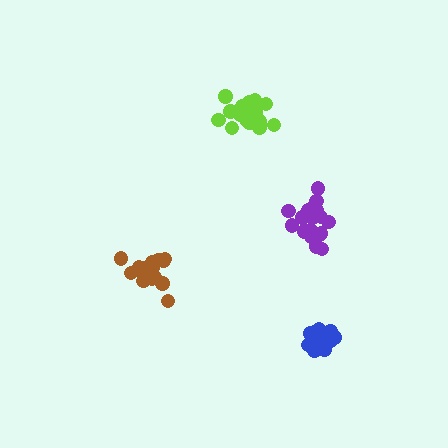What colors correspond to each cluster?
The clusters are colored: blue, lime, purple, brown.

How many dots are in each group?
Group 1: 19 dots, Group 2: 19 dots, Group 3: 18 dots, Group 4: 18 dots (74 total).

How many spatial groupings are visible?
There are 4 spatial groupings.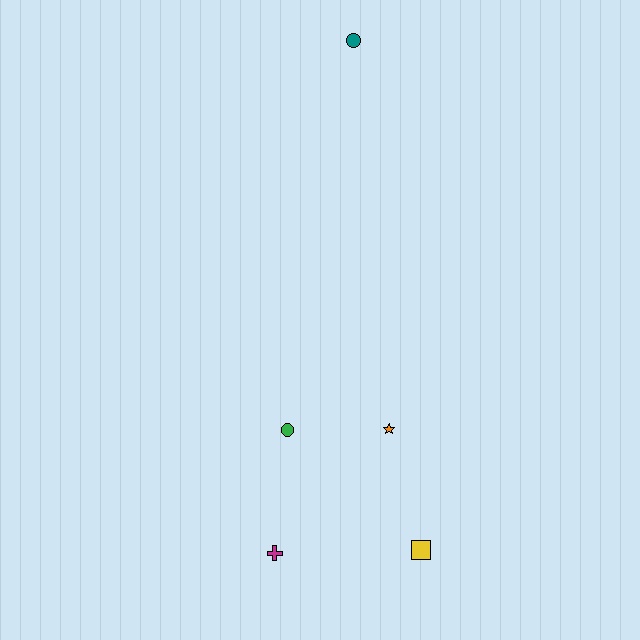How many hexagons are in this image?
There are no hexagons.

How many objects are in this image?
There are 5 objects.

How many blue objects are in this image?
There are no blue objects.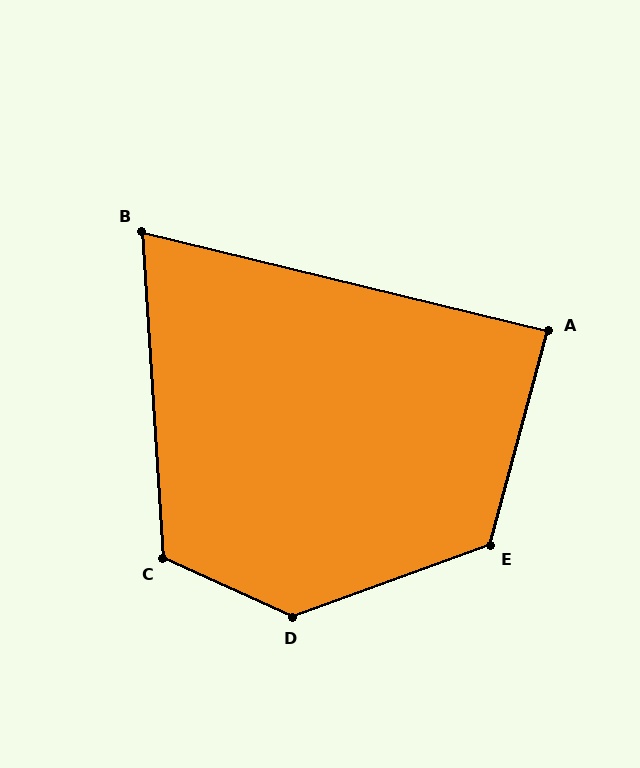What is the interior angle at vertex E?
Approximately 125 degrees (obtuse).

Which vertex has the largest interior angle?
D, at approximately 136 degrees.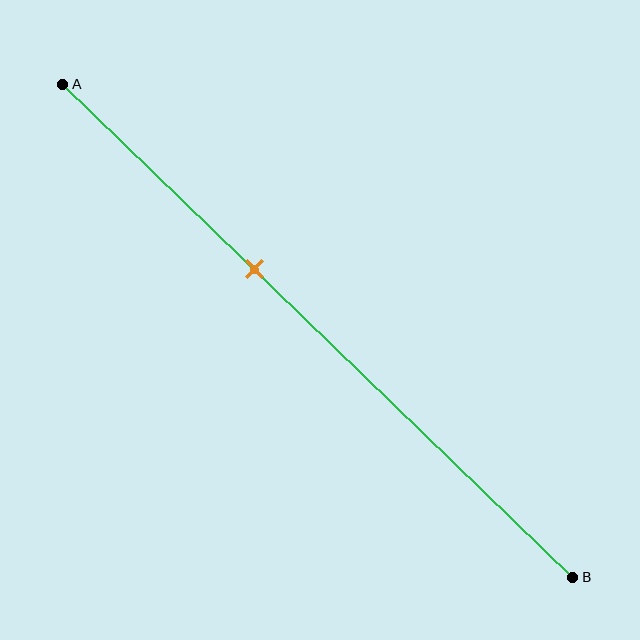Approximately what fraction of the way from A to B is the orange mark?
The orange mark is approximately 40% of the way from A to B.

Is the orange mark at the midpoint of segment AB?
No, the mark is at about 40% from A, not at the 50% midpoint.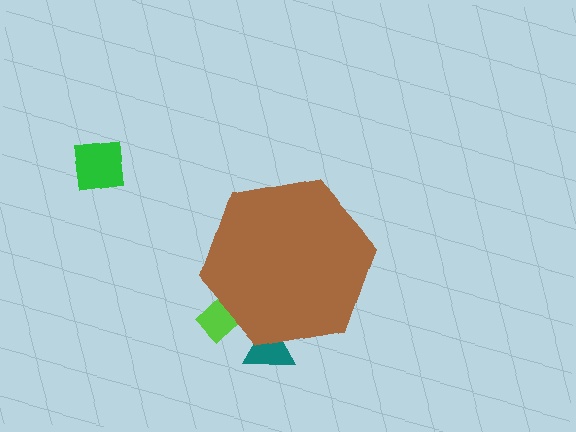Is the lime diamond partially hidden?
Yes, the lime diamond is partially hidden behind the brown hexagon.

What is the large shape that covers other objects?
A brown hexagon.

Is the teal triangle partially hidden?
Yes, the teal triangle is partially hidden behind the brown hexagon.